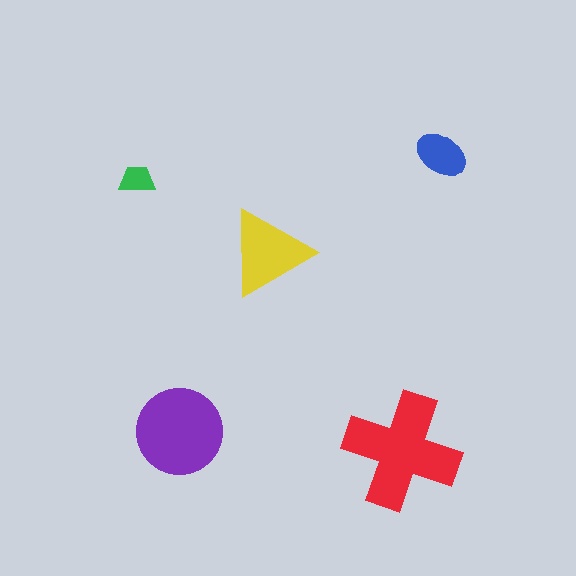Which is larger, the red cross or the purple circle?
The red cross.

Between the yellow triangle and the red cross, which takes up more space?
The red cross.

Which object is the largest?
The red cross.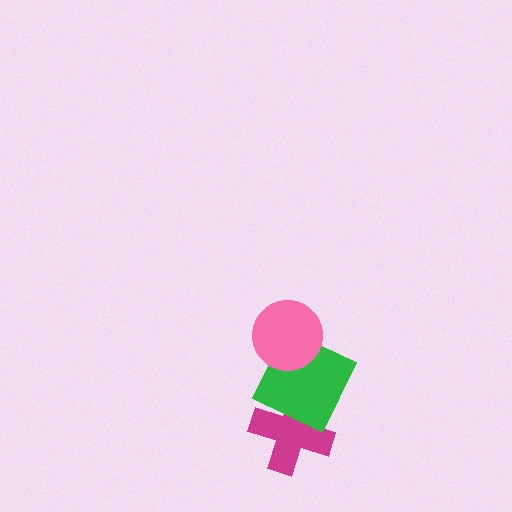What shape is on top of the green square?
The pink circle is on top of the green square.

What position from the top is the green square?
The green square is 2nd from the top.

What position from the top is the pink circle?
The pink circle is 1st from the top.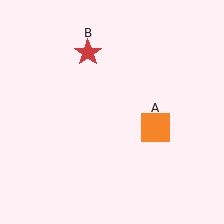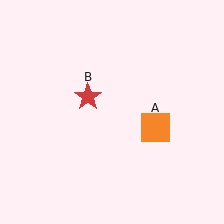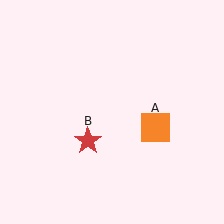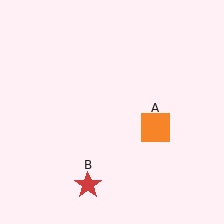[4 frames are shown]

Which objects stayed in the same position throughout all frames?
Orange square (object A) remained stationary.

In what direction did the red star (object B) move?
The red star (object B) moved down.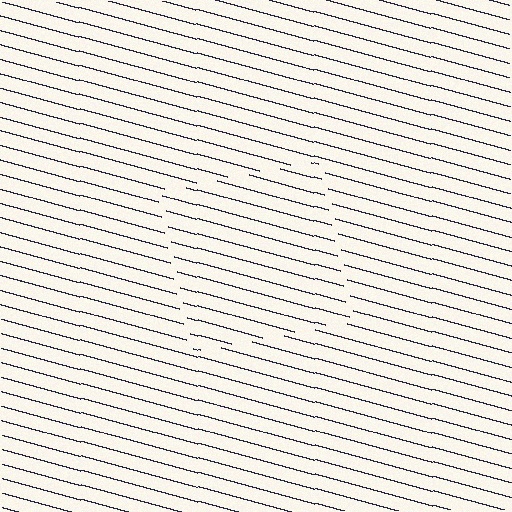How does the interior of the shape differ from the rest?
The interior of the shape contains the same grating, shifted by half a period — the contour is defined by the phase discontinuity where line-ends from the inner and outer gratings abut.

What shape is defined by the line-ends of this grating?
An illusory square. The interior of the shape contains the same grating, shifted by half a period — the contour is defined by the phase discontinuity where line-ends from the inner and outer gratings abut.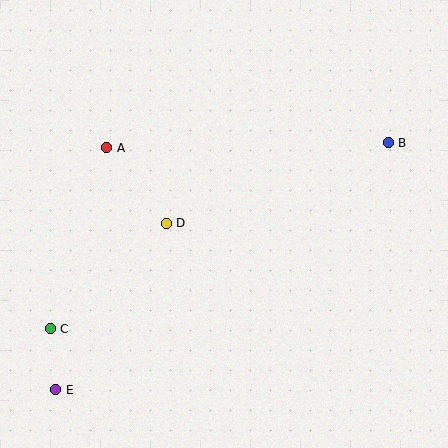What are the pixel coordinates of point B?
Point B is at (388, 143).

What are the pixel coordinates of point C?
Point C is at (50, 329).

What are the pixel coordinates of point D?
Point D is at (166, 223).